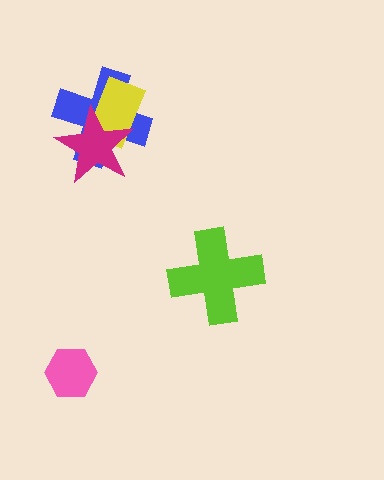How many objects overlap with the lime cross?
0 objects overlap with the lime cross.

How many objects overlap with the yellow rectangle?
2 objects overlap with the yellow rectangle.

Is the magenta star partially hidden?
No, no other shape covers it.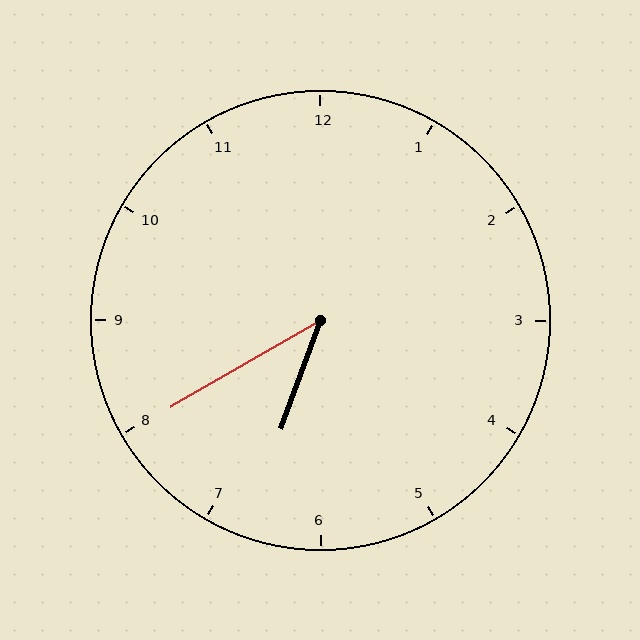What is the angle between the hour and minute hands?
Approximately 40 degrees.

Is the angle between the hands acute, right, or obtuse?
It is acute.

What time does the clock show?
6:40.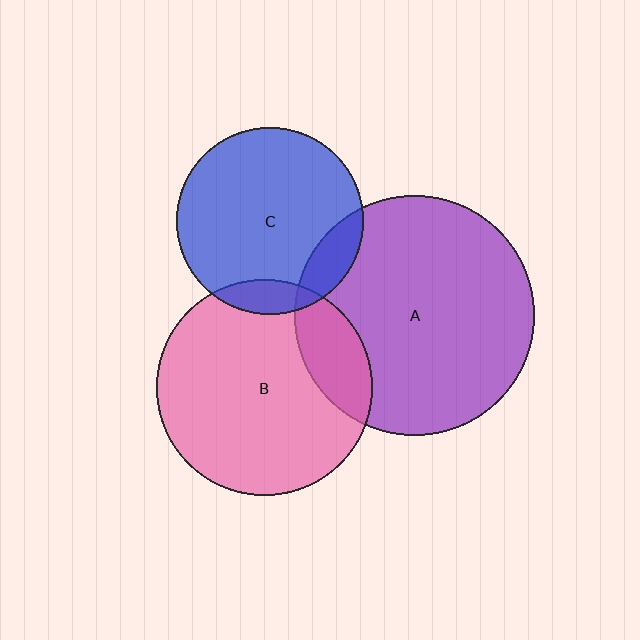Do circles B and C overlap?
Yes.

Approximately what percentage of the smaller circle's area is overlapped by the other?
Approximately 10%.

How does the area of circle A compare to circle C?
Approximately 1.6 times.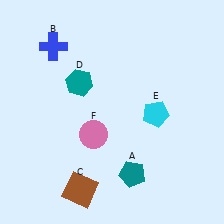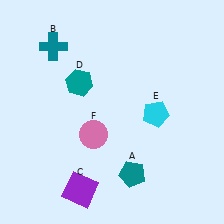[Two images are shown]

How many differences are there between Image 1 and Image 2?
There are 2 differences between the two images.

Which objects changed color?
B changed from blue to teal. C changed from brown to purple.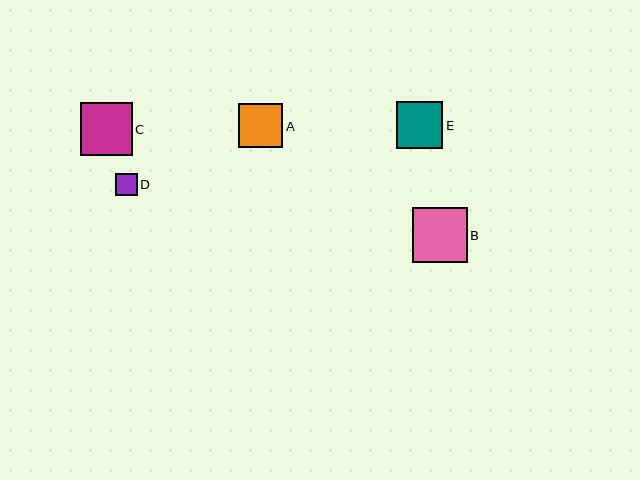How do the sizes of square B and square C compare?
Square B and square C are approximately the same size.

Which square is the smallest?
Square D is the smallest with a size of approximately 22 pixels.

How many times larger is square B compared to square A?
Square B is approximately 1.2 times the size of square A.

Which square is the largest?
Square B is the largest with a size of approximately 55 pixels.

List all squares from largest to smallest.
From largest to smallest: B, C, E, A, D.